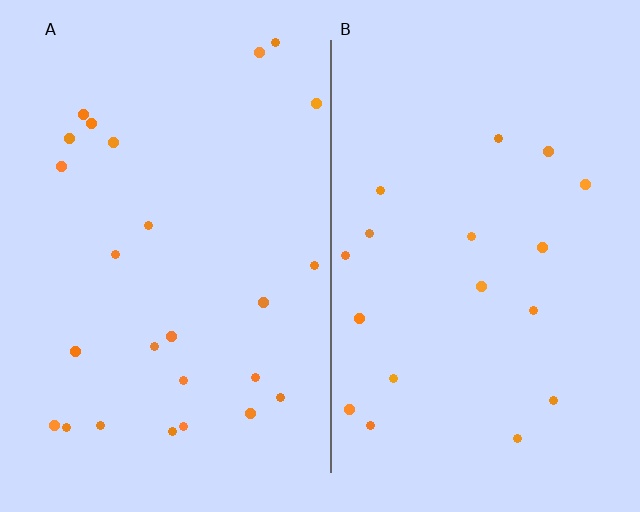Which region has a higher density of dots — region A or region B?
A (the left).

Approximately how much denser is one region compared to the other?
Approximately 1.4× — region A over region B.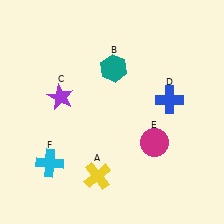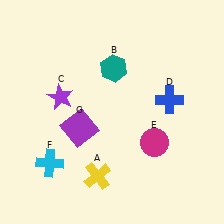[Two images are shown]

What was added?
A purple square (G) was added in Image 2.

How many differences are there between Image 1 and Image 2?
There is 1 difference between the two images.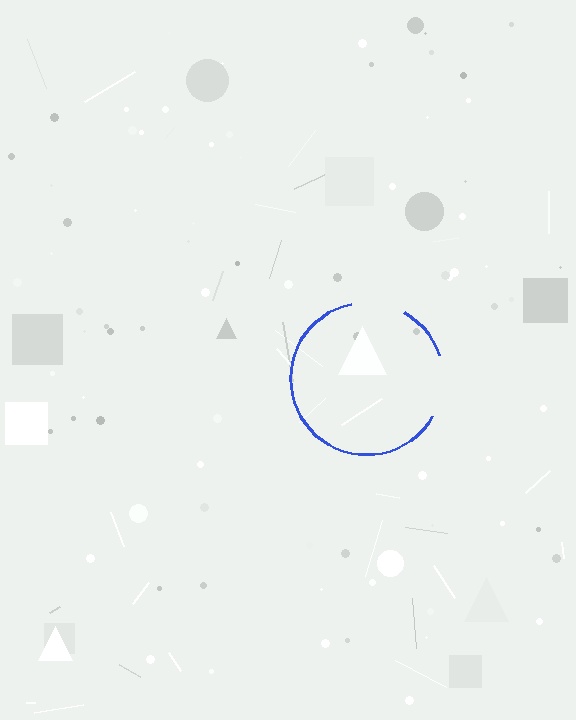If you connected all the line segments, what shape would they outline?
They would outline a circle.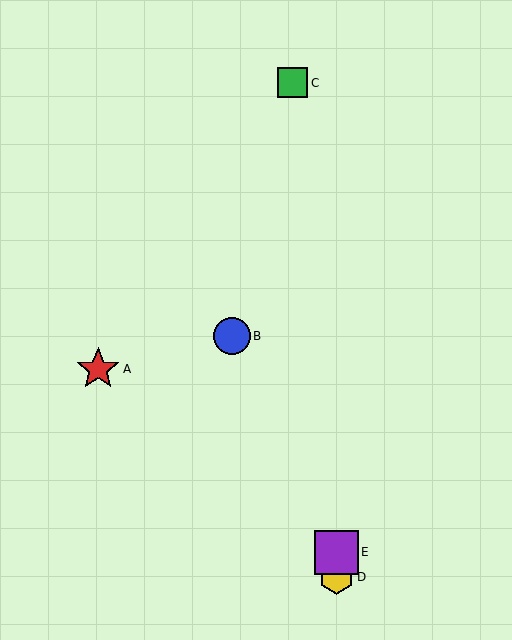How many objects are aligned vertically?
2 objects (D, E) are aligned vertically.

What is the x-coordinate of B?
Object B is at x≈232.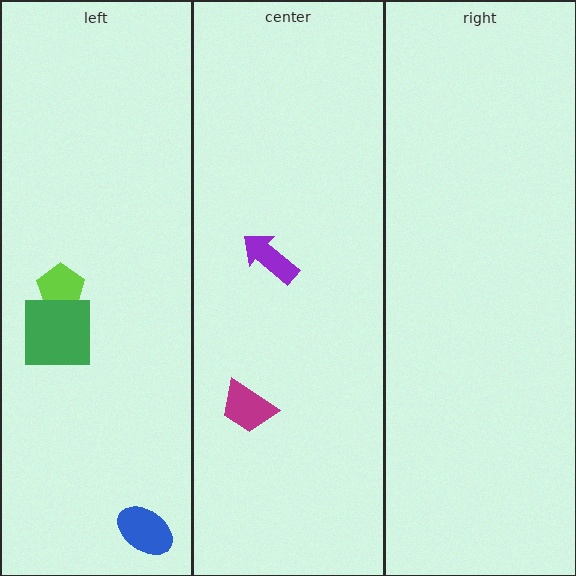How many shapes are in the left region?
3.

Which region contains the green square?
The left region.